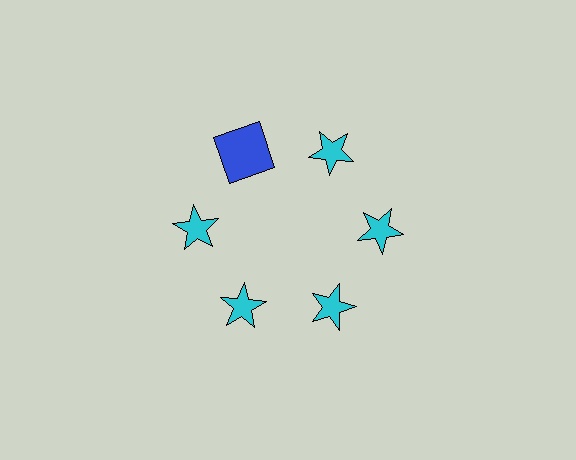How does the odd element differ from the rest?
It differs in both color (blue instead of cyan) and shape (square instead of star).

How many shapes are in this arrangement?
There are 6 shapes arranged in a ring pattern.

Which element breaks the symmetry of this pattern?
The blue square at roughly the 11 o'clock position breaks the symmetry. All other shapes are cyan stars.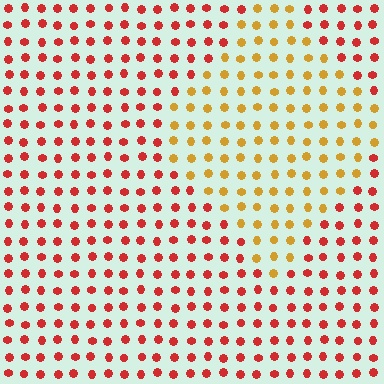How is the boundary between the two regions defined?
The boundary is defined purely by a slight shift in hue (about 42 degrees). Spacing, size, and orientation are identical on both sides.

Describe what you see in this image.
The image is filled with small red elements in a uniform arrangement. A diamond-shaped region is visible where the elements are tinted to a slightly different hue, forming a subtle color boundary.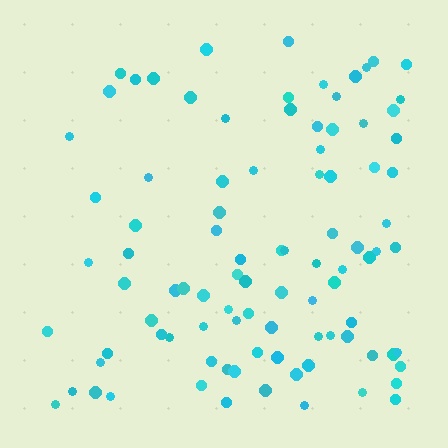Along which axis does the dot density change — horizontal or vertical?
Horizontal.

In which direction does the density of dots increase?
From left to right, with the right side densest.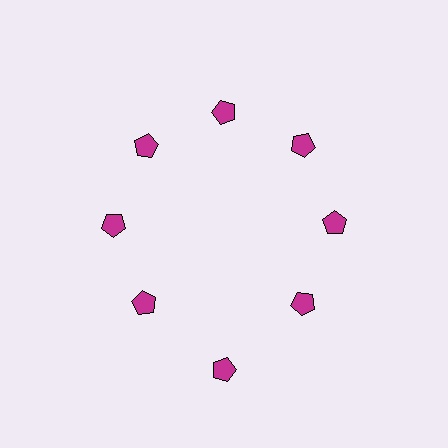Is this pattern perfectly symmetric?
No. The 8 magenta pentagons are arranged in a ring, but one element near the 6 o'clock position is pushed outward from the center, breaking the 8-fold rotational symmetry.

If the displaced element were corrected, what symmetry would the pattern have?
It would have 8-fold rotational symmetry — the pattern would map onto itself every 45 degrees.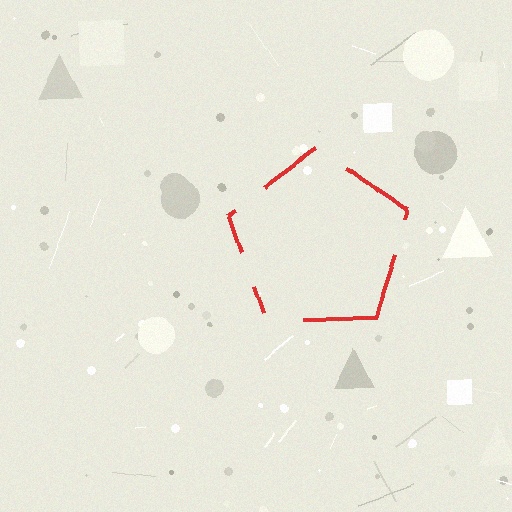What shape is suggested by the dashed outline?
The dashed outline suggests a pentagon.